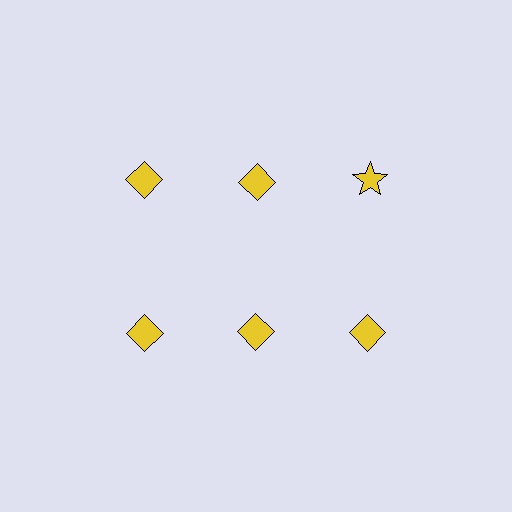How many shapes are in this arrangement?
There are 6 shapes arranged in a grid pattern.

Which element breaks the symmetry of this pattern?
The yellow star in the top row, center column breaks the symmetry. All other shapes are yellow diamonds.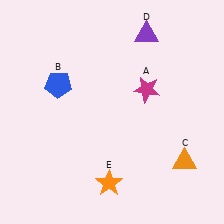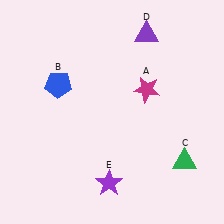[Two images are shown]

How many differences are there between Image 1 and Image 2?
There are 2 differences between the two images.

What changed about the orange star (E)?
In Image 1, E is orange. In Image 2, it changed to purple.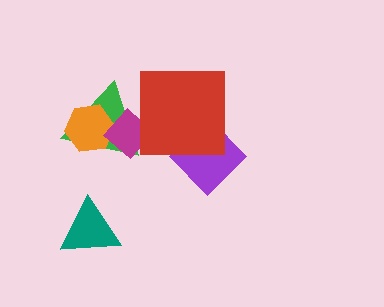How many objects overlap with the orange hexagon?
2 objects overlap with the orange hexagon.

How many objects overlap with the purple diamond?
1 object overlaps with the purple diamond.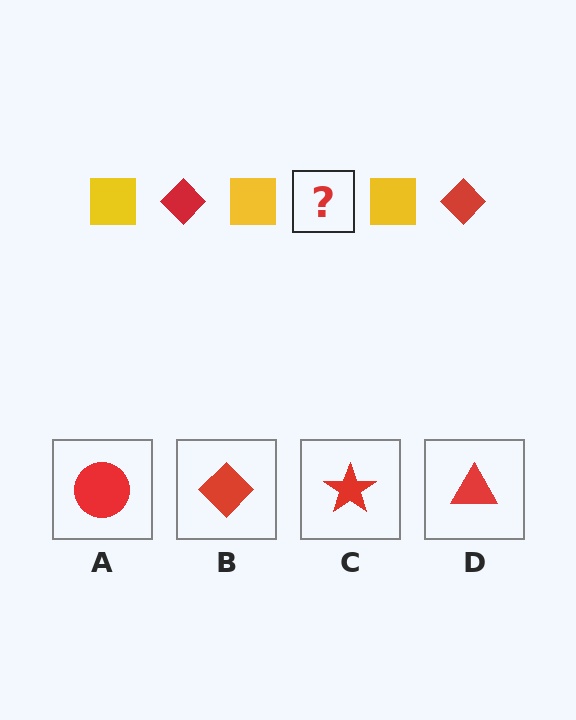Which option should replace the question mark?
Option B.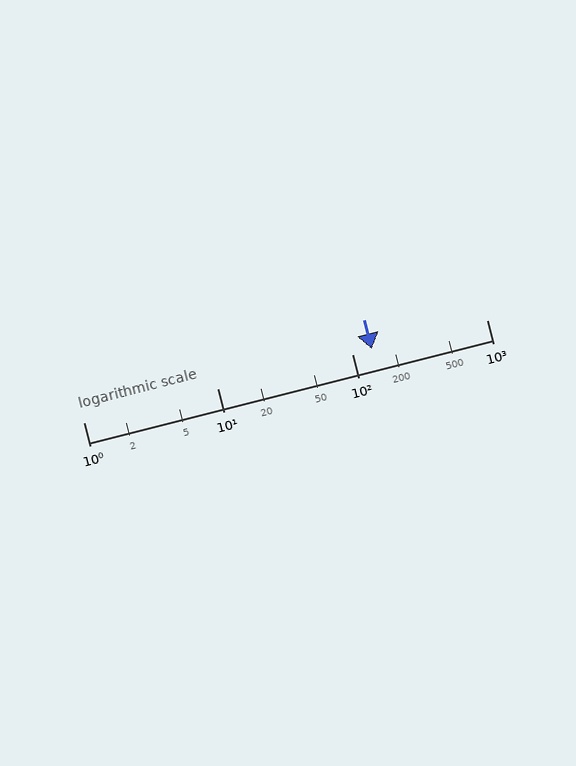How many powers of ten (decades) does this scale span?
The scale spans 3 decades, from 1 to 1000.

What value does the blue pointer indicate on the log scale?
The pointer indicates approximately 140.